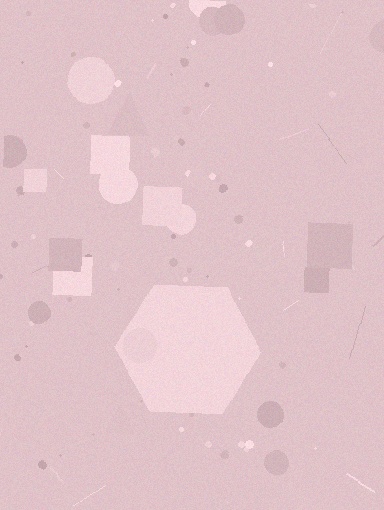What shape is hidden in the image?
A hexagon is hidden in the image.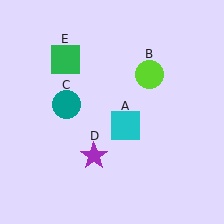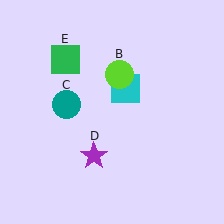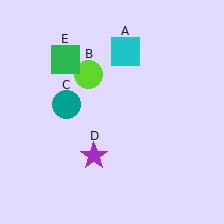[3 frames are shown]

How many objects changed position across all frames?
2 objects changed position: cyan square (object A), lime circle (object B).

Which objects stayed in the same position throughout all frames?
Teal circle (object C) and purple star (object D) and green square (object E) remained stationary.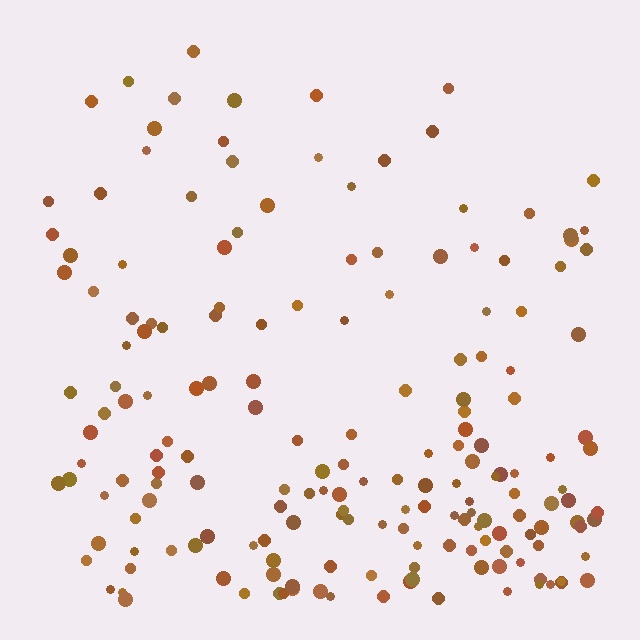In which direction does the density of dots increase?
From top to bottom, with the bottom side densest.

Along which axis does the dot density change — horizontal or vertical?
Vertical.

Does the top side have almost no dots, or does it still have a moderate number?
Still a moderate number, just noticeably fewer than the bottom.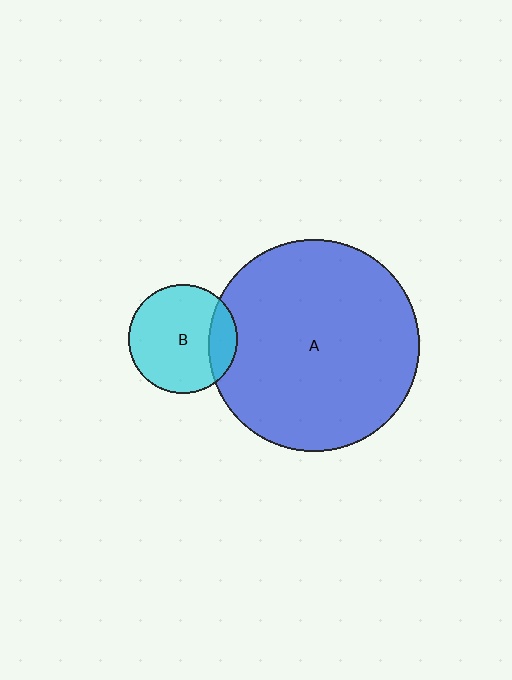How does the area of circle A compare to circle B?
Approximately 3.8 times.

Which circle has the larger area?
Circle A (blue).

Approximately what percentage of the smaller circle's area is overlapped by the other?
Approximately 20%.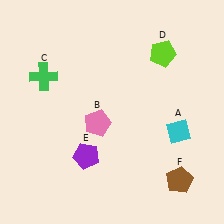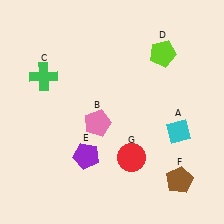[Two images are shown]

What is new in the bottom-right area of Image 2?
A red circle (G) was added in the bottom-right area of Image 2.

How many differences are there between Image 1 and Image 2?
There is 1 difference between the two images.